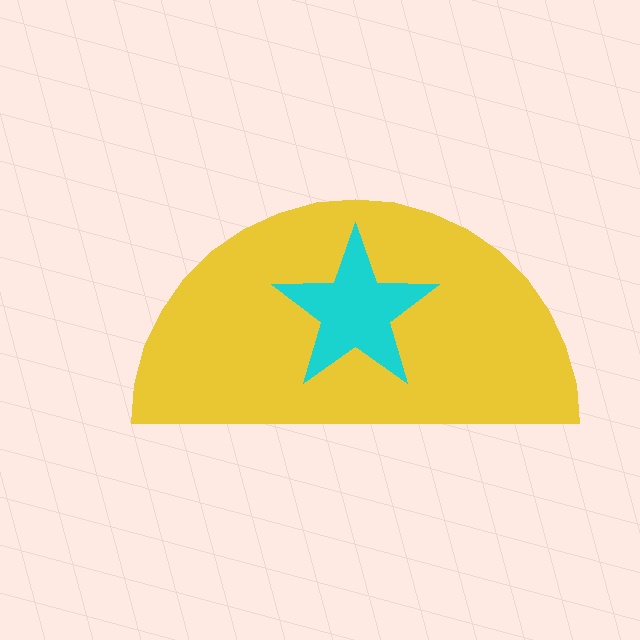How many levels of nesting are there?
2.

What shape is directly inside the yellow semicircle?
The cyan star.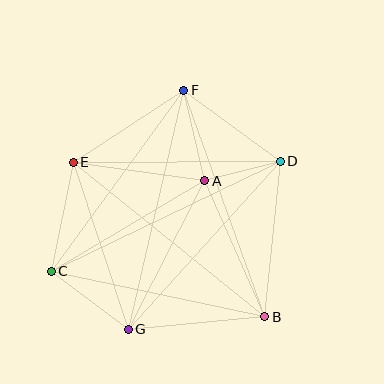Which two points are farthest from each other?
Points C and D are farthest from each other.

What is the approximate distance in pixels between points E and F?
The distance between E and F is approximately 132 pixels.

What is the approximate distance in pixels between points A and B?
The distance between A and B is approximately 148 pixels.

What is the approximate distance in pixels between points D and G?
The distance between D and G is approximately 227 pixels.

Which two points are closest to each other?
Points A and D are closest to each other.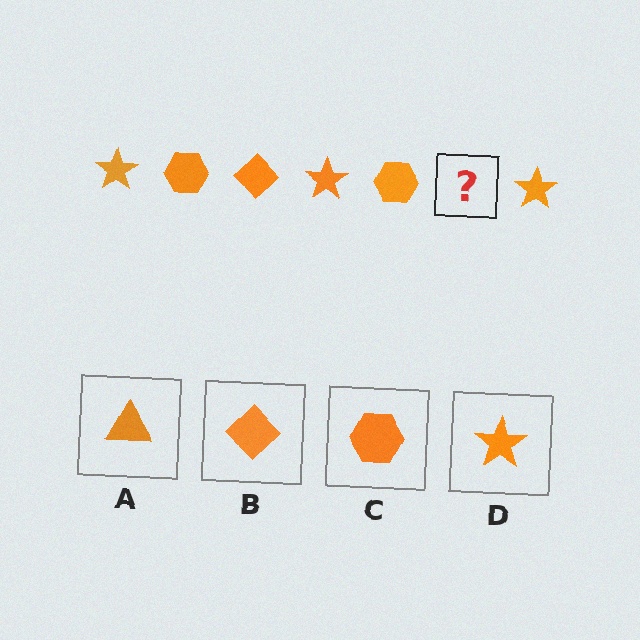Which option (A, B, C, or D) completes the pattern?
B.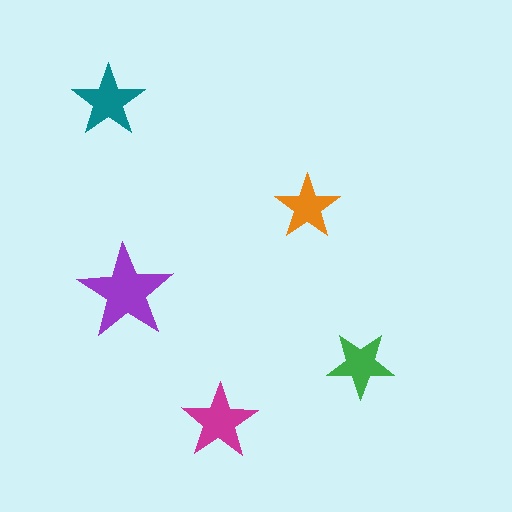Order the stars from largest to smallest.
the purple one, the magenta one, the teal one, the green one, the orange one.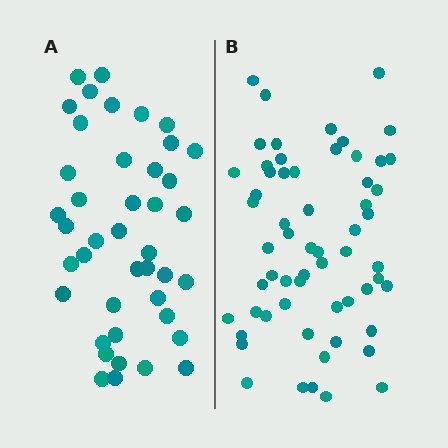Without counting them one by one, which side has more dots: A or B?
Region B (the right region) has more dots.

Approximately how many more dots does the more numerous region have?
Region B has approximately 20 more dots than region A.